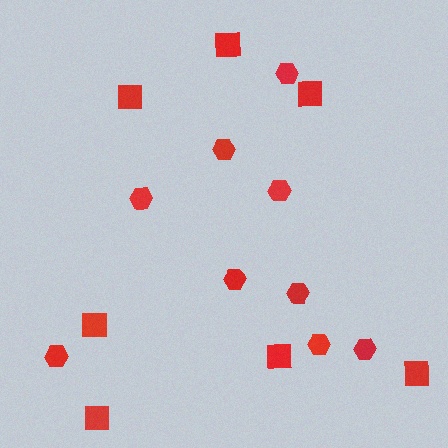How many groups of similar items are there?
There are 2 groups: one group of squares (7) and one group of hexagons (9).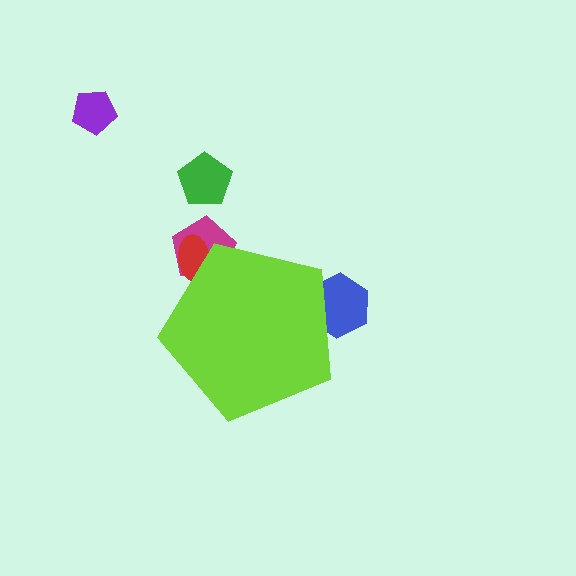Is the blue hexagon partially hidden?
Yes, the blue hexagon is partially hidden behind the lime pentagon.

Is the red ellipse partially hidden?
Yes, the red ellipse is partially hidden behind the lime pentagon.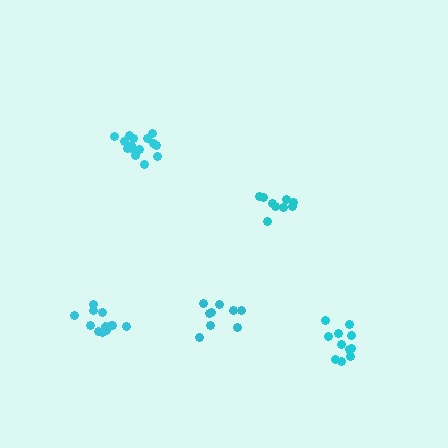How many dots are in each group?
Group 1: 15 dots, Group 2: 9 dots, Group 3: 9 dots, Group 4: 11 dots, Group 5: 13 dots (57 total).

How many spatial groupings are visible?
There are 5 spatial groupings.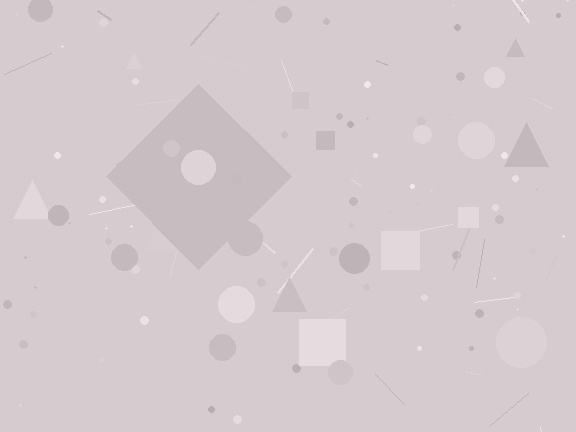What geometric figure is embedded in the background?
A diamond is embedded in the background.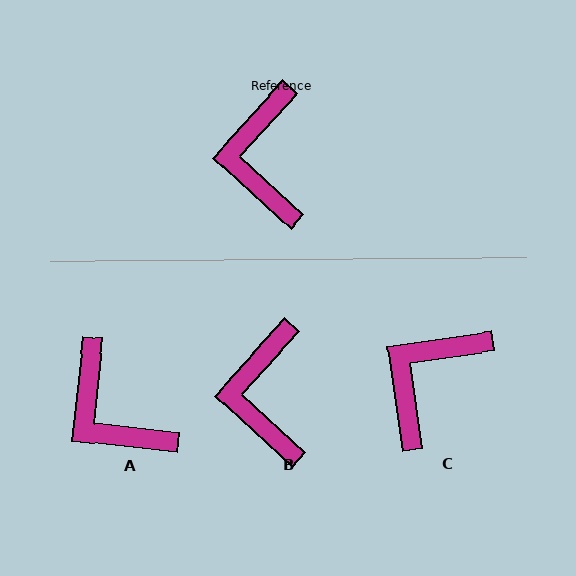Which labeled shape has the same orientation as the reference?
B.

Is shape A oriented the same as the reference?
No, it is off by about 36 degrees.